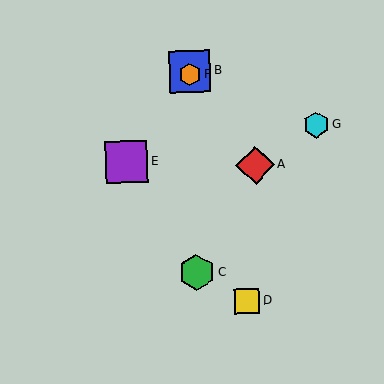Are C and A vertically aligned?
No, C is at x≈197 and A is at x≈255.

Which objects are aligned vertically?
Objects B, C, F are aligned vertically.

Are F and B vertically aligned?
Yes, both are at x≈190.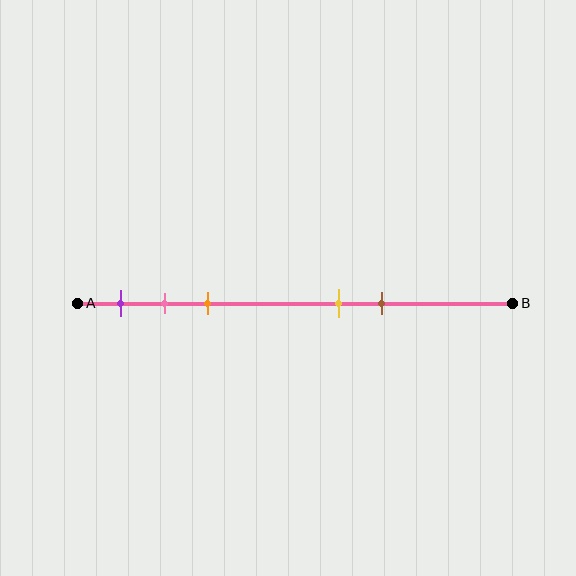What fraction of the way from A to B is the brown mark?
The brown mark is approximately 70% (0.7) of the way from A to B.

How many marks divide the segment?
There are 5 marks dividing the segment.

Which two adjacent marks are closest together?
The pink and orange marks are the closest adjacent pair.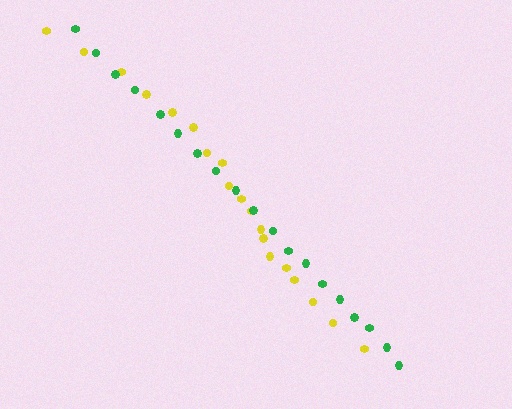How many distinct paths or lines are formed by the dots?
There are 2 distinct paths.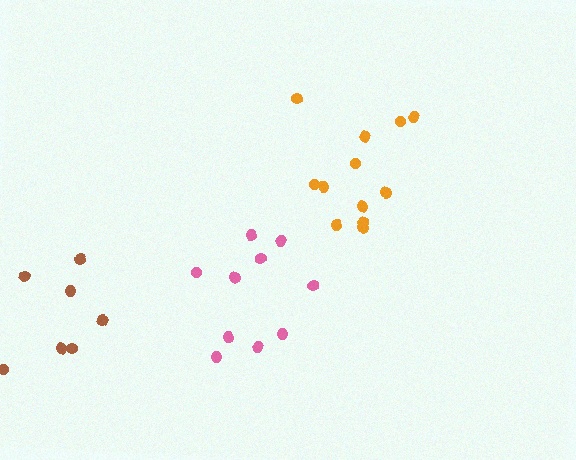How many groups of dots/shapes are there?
There are 3 groups.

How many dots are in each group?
Group 1: 12 dots, Group 2: 10 dots, Group 3: 7 dots (29 total).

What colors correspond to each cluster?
The clusters are colored: orange, pink, brown.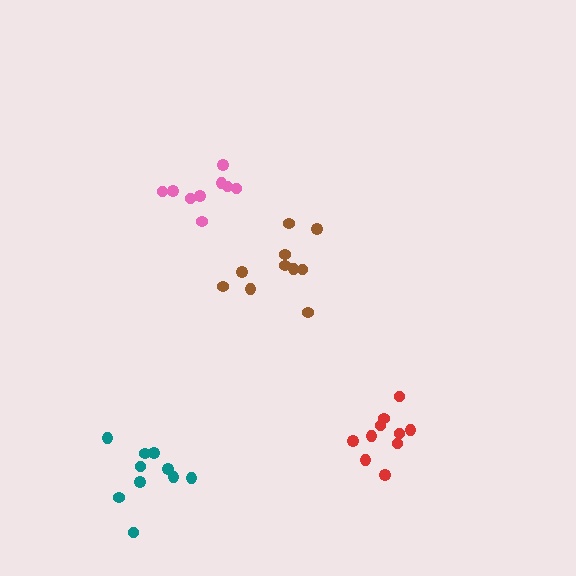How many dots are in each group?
Group 1: 10 dots, Group 2: 9 dots, Group 3: 10 dots, Group 4: 10 dots (39 total).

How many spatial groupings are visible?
There are 4 spatial groupings.